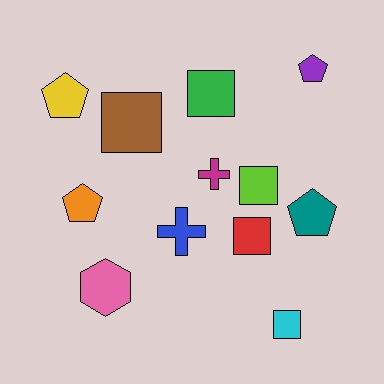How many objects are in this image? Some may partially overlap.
There are 12 objects.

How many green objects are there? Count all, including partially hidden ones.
There is 1 green object.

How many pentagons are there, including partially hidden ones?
There are 4 pentagons.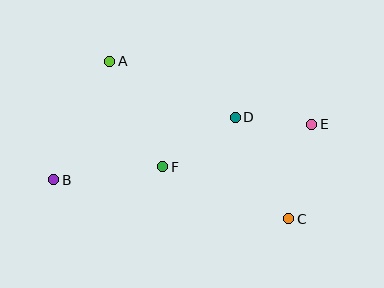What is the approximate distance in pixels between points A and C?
The distance between A and C is approximately 239 pixels.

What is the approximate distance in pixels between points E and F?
The distance between E and F is approximately 155 pixels.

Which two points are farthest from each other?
Points B and E are farthest from each other.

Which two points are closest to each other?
Points D and E are closest to each other.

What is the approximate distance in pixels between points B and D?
The distance between B and D is approximately 192 pixels.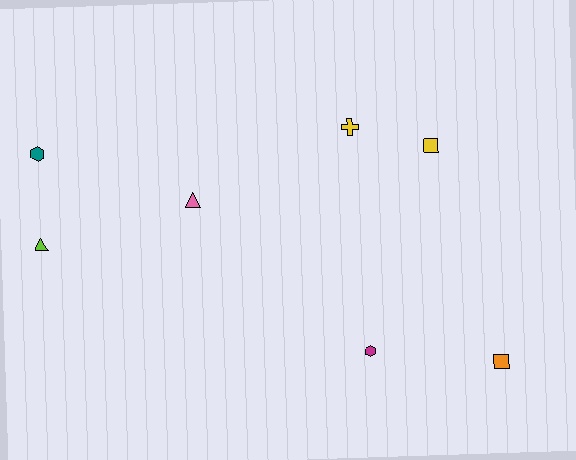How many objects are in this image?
There are 7 objects.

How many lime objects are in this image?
There is 1 lime object.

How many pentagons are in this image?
There are no pentagons.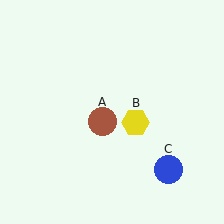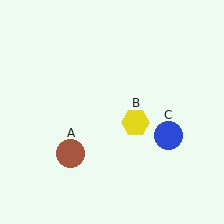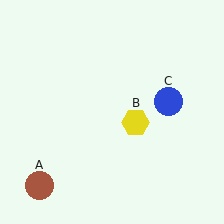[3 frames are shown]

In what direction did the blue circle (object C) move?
The blue circle (object C) moved up.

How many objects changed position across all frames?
2 objects changed position: brown circle (object A), blue circle (object C).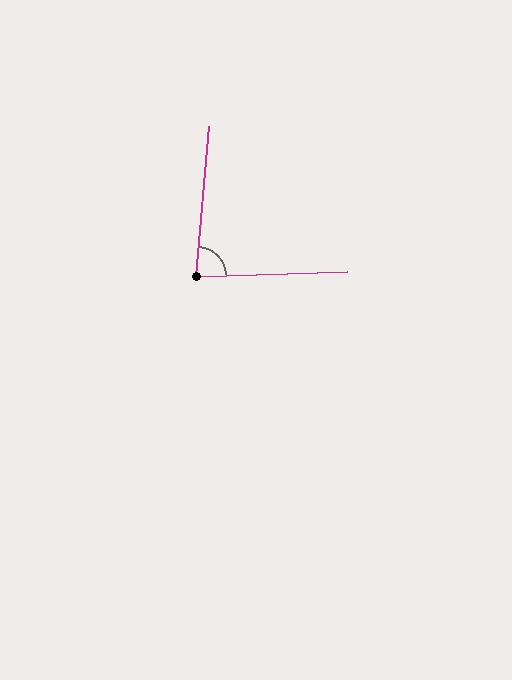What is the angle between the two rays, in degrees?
Approximately 83 degrees.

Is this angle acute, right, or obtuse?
It is acute.